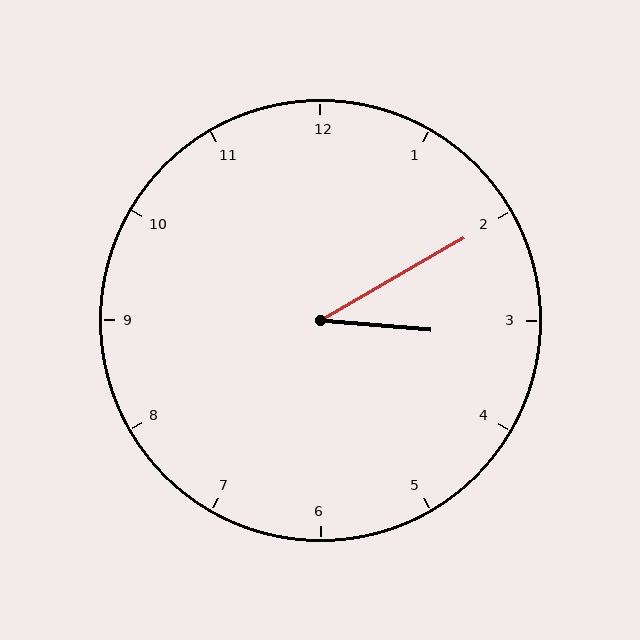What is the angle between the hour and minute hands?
Approximately 35 degrees.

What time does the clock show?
3:10.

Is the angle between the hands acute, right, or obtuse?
It is acute.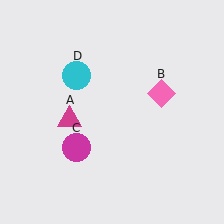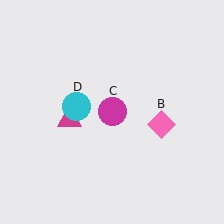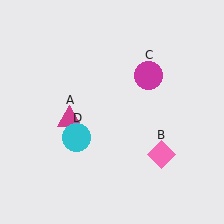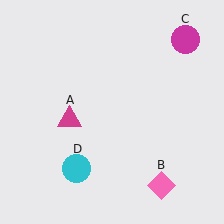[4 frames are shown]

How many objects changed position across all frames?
3 objects changed position: pink diamond (object B), magenta circle (object C), cyan circle (object D).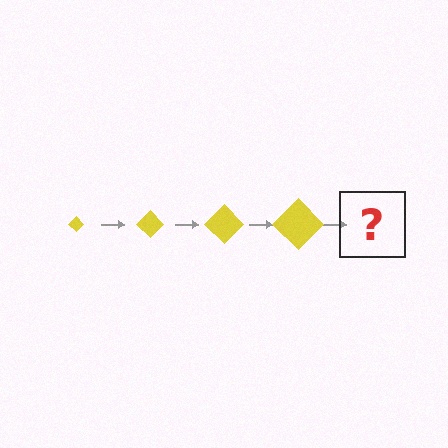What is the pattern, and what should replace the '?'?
The pattern is that the diamond gets progressively larger each step. The '?' should be a yellow diamond, larger than the previous one.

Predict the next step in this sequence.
The next step is a yellow diamond, larger than the previous one.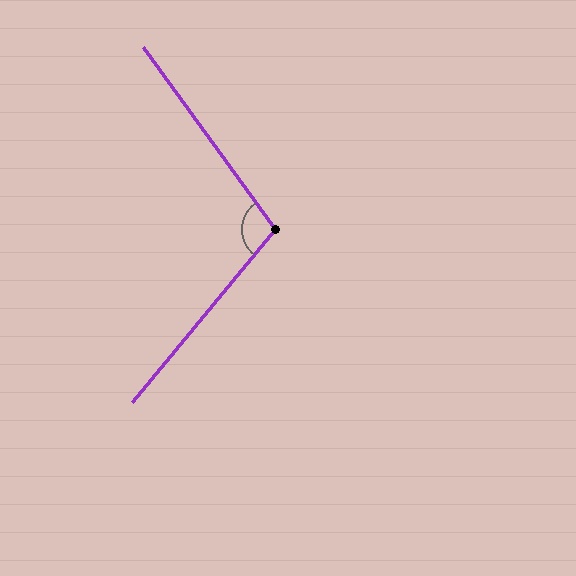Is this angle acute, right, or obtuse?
It is obtuse.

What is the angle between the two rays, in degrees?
Approximately 105 degrees.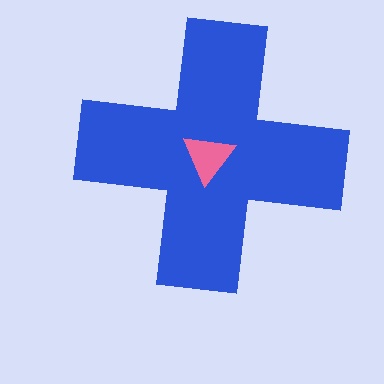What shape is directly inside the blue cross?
The pink triangle.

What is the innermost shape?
The pink triangle.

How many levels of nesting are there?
2.